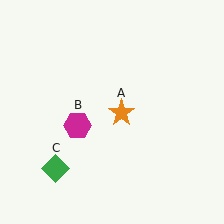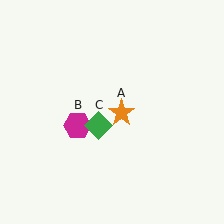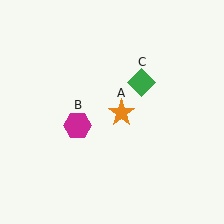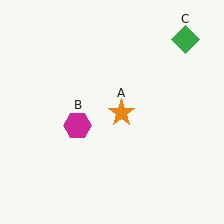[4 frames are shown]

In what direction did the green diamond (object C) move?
The green diamond (object C) moved up and to the right.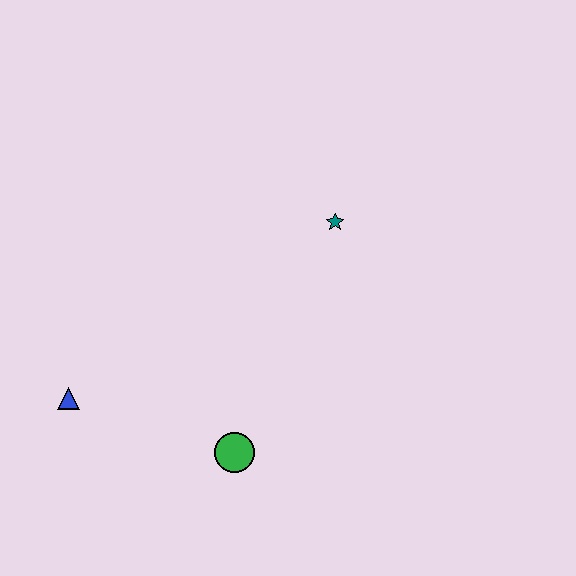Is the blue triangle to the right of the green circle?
No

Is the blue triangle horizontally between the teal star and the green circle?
No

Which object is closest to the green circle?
The blue triangle is closest to the green circle.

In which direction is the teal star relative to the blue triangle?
The teal star is to the right of the blue triangle.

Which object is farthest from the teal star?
The blue triangle is farthest from the teal star.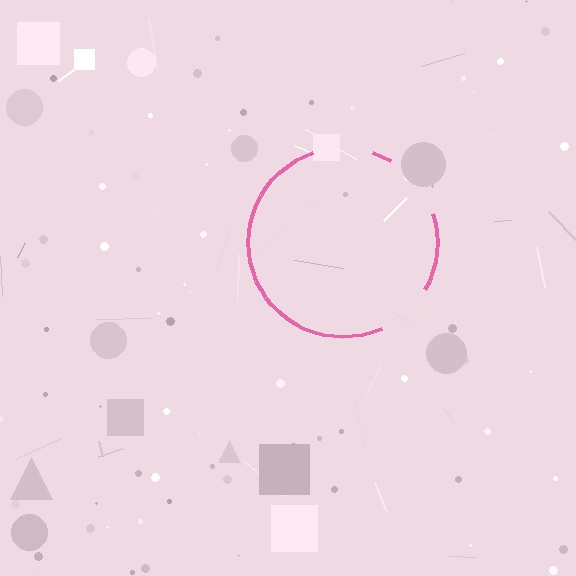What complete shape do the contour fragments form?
The contour fragments form a circle.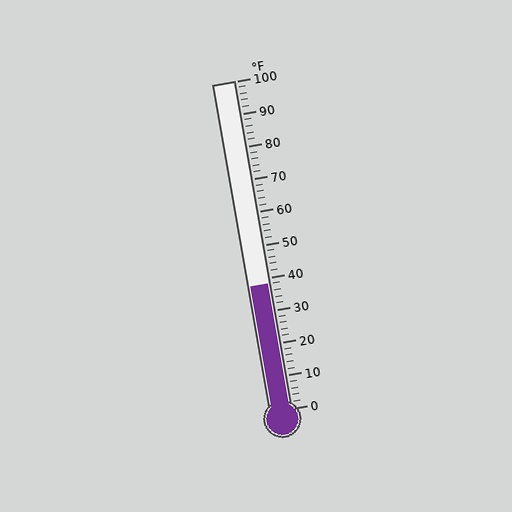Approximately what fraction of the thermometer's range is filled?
The thermometer is filled to approximately 40% of its range.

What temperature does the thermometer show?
The thermometer shows approximately 38°F.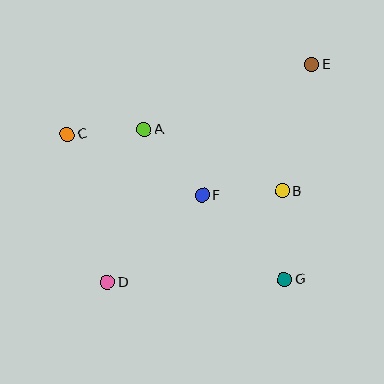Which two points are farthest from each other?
Points D and E are farthest from each other.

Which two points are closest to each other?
Points A and C are closest to each other.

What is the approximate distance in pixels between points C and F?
The distance between C and F is approximately 148 pixels.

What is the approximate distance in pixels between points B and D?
The distance between B and D is approximately 197 pixels.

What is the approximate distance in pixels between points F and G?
The distance between F and G is approximately 117 pixels.